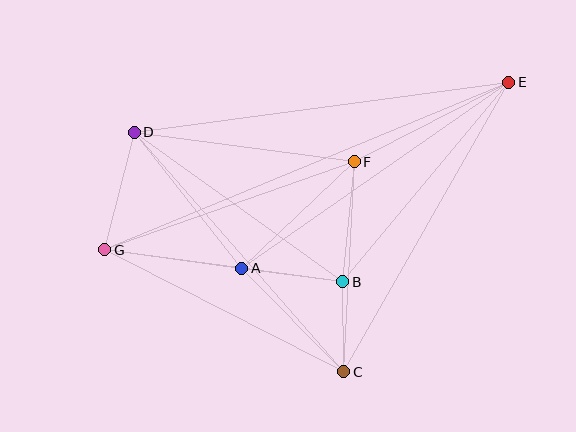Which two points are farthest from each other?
Points E and G are farthest from each other.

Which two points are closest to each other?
Points B and C are closest to each other.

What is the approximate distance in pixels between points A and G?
The distance between A and G is approximately 138 pixels.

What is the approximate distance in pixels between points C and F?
The distance between C and F is approximately 210 pixels.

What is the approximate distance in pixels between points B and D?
The distance between B and D is approximately 256 pixels.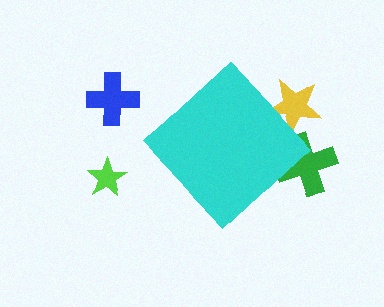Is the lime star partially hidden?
No, the lime star is fully visible.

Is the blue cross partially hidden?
No, the blue cross is fully visible.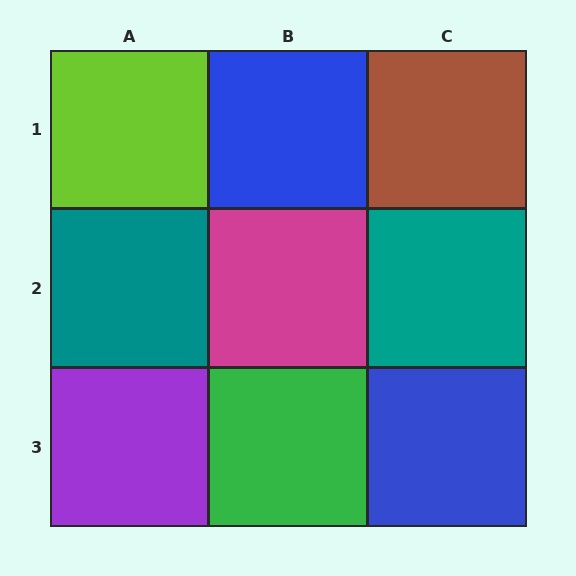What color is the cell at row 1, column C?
Brown.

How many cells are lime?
1 cell is lime.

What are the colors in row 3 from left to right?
Purple, green, blue.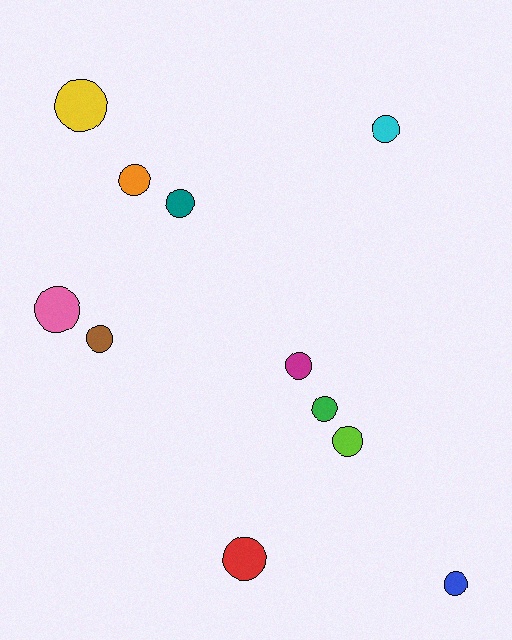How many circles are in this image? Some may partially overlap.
There are 11 circles.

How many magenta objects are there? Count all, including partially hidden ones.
There is 1 magenta object.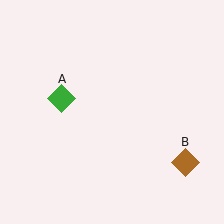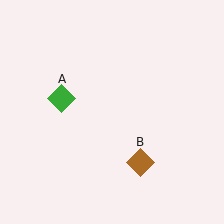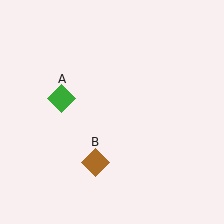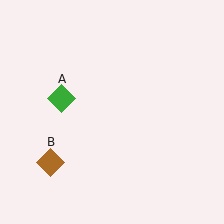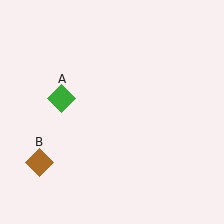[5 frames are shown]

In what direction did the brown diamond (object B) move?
The brown diamond (object B) moved left.